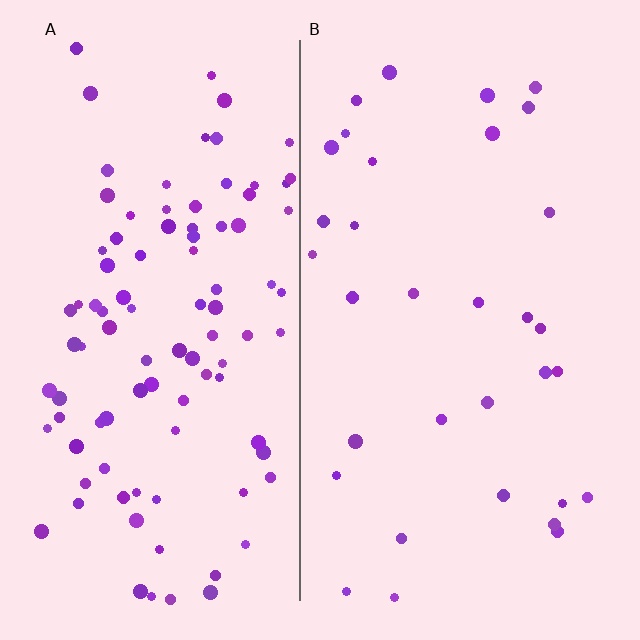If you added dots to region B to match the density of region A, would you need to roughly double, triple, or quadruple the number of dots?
Approximately triple.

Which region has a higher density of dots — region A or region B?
A (the left).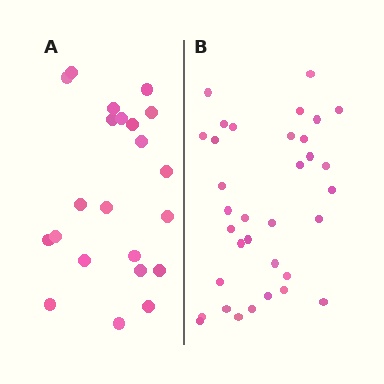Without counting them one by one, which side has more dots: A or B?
Region B (the right region) has more dots.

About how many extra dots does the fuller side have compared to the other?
Region B has roughly 12 or so more dots than region A.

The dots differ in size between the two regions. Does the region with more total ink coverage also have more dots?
No. Region A has more total ink coverage because its dots are larger, but region B actually contains more individual dots. Total area can be misleading — the number of items is what matters here.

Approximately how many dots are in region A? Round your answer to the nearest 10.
About 20 dots. (The exact count is 22, which rounds to 20.)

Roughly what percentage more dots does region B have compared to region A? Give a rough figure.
About 55% more.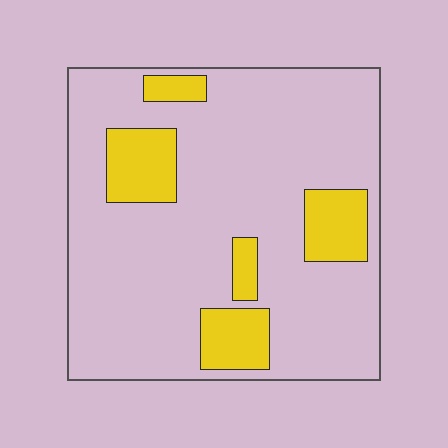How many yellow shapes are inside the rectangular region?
5.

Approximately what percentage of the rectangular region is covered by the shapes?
Approximately 20%.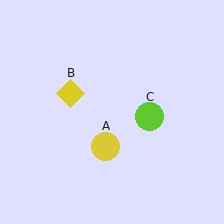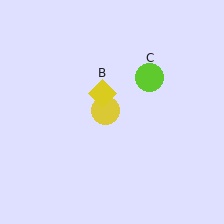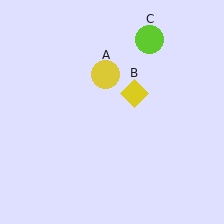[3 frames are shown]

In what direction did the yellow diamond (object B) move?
The yellow diamond (object B) moved right.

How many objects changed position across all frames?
3 objects changed position: yellow circle (object A), yellow diamond (object B), lime circle (object C).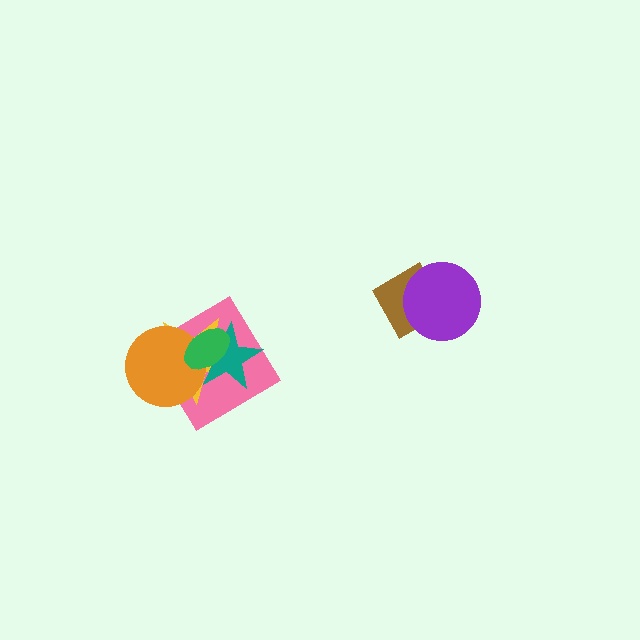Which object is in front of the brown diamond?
The purple circle is in front of the brown diamond.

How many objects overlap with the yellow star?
4 objects overlap with the yellow star.